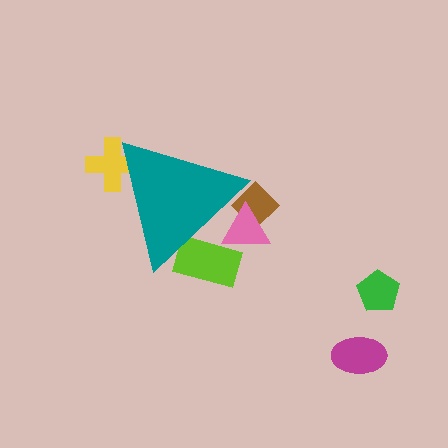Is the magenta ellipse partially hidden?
No, the magenta ellipse is fully visible.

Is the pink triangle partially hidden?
Yes, the pink triangle is partially hidden behind the teal triangle.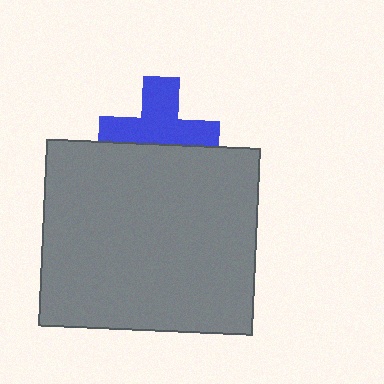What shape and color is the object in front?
The object in front is a gray rectangle.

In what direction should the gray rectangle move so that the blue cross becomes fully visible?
The gray rectangle should move down. That is the shortest direction to clear the overlap and leave the blue cross fully visible.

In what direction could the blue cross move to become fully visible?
The blue cross could move up. That would shift it out from behind the gray rectangle entirely.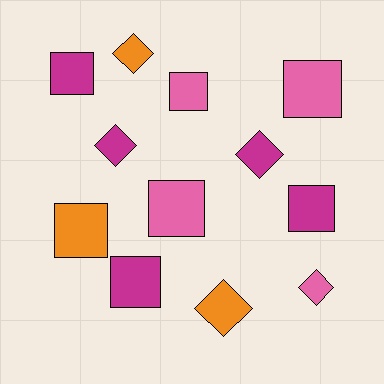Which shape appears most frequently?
Square, with 7 objects.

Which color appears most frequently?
Magenta, with 5 objects.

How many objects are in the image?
There are 12 objects.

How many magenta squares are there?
There are 3 magenta squares.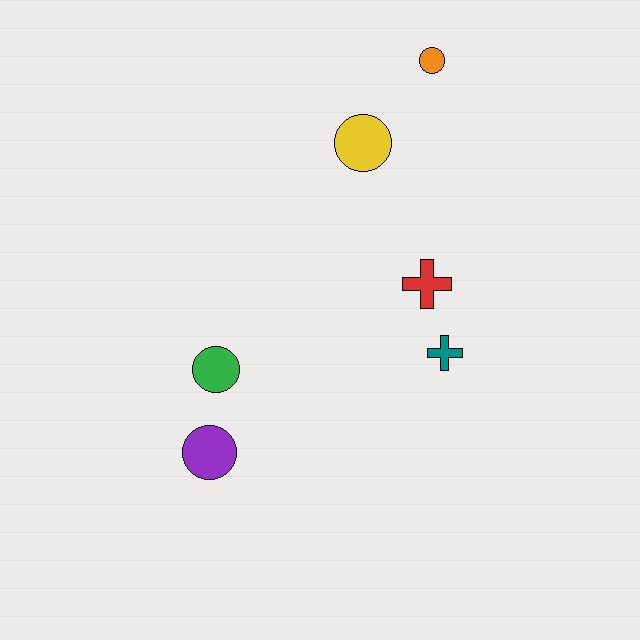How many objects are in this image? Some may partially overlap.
There are 6 objects.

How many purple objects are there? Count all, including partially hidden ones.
There is 1 purple object.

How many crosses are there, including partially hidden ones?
There are 2 crosses.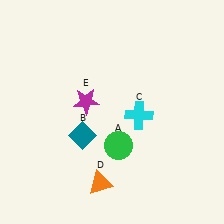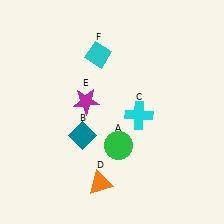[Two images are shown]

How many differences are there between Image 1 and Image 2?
There is 1 difference between the two images.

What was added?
A cyan diamond (F) was added in Image 2.